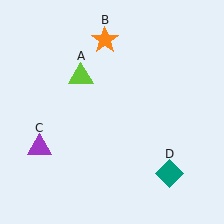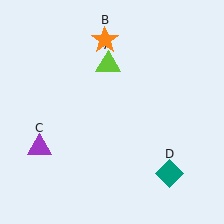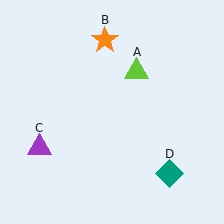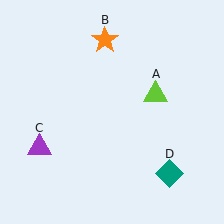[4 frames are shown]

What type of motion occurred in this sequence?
The lime triangle (object A) rotated clockwise around the center of the scene.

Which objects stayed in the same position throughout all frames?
Orange star (object B) and purple triangle (object C) and teal diamond (object D) remained stationary.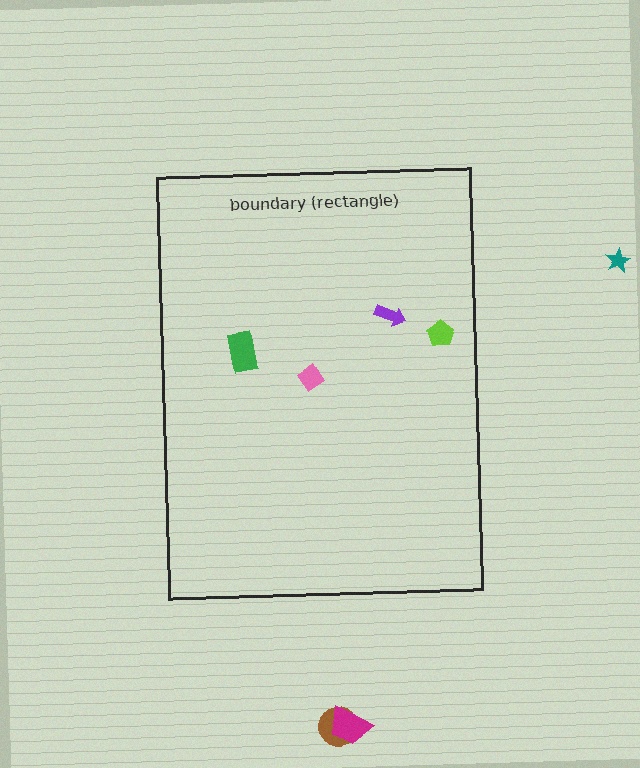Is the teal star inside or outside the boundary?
Outside.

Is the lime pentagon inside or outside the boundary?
Inside.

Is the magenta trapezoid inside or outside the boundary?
Outside.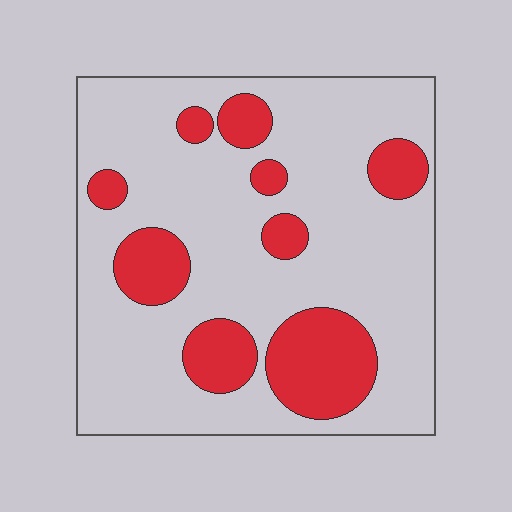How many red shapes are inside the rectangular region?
9.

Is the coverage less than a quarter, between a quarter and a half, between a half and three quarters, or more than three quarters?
Less than a quarter.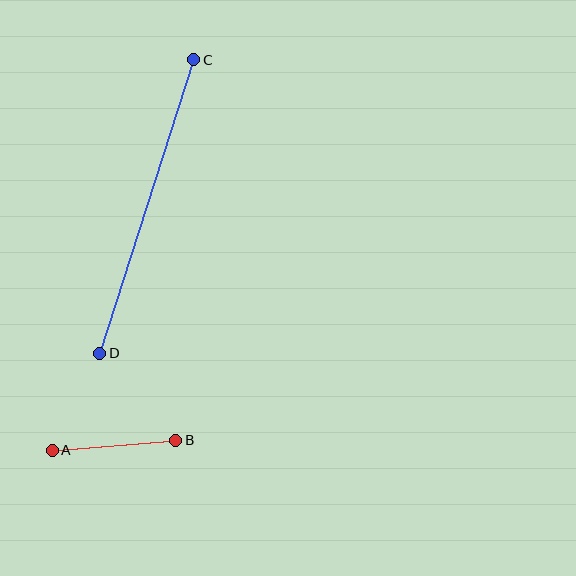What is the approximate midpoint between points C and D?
The midpoint is at approximately (147, 206) pixels.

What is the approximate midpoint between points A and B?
The midpoint is at approximately (114, 445) pixels.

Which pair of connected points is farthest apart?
Points C and D are farthest apart.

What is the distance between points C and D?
The distance is approximately 309 pixels.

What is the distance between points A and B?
The distance is approximately 124 pixels.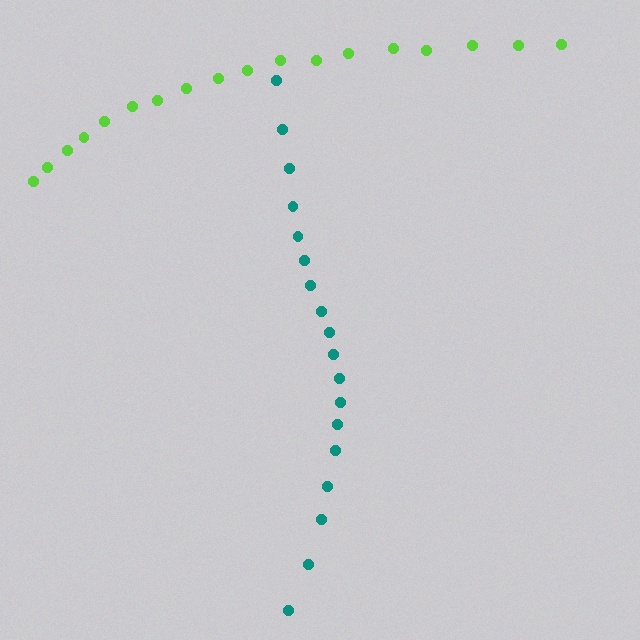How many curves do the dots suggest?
There are 2 distinct paths.